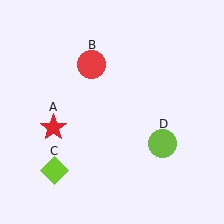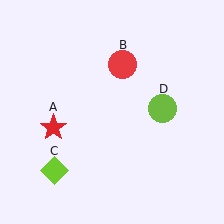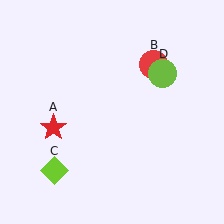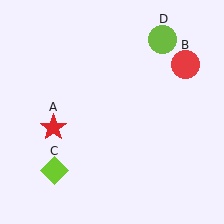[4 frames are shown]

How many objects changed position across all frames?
2 objects changed position: red circle (object B), lime circle (object D).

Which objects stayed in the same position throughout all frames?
Red star (object A) and lime diamond (object C) remained stationary.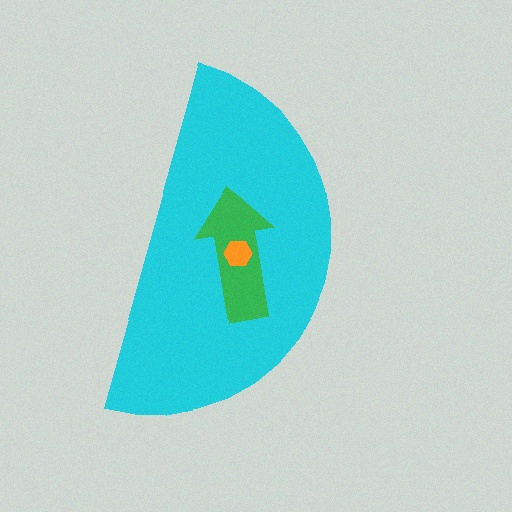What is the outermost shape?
The cyan semicircle.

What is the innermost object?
The orange hexagon.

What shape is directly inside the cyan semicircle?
The green arrow.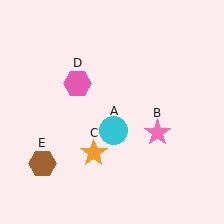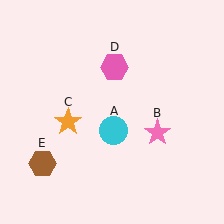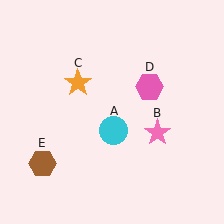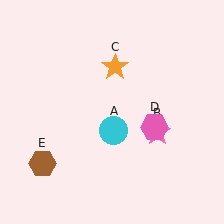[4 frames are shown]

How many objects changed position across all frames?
2 objects changed position: orange star (object C), pink hexagon (object D).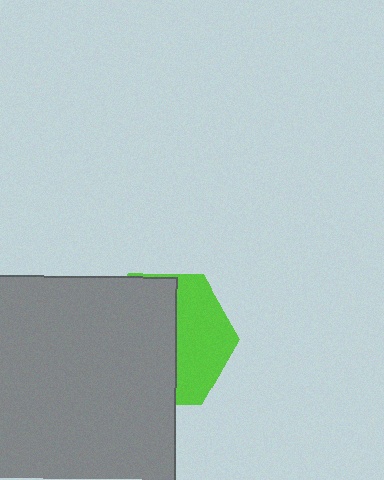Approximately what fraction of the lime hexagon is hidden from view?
Roughly 59% of the lime hexagon is hidden behind the gray rectangle.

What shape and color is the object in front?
The object in front is a gray rectangle.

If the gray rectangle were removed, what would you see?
You would see the complete lime hexagon.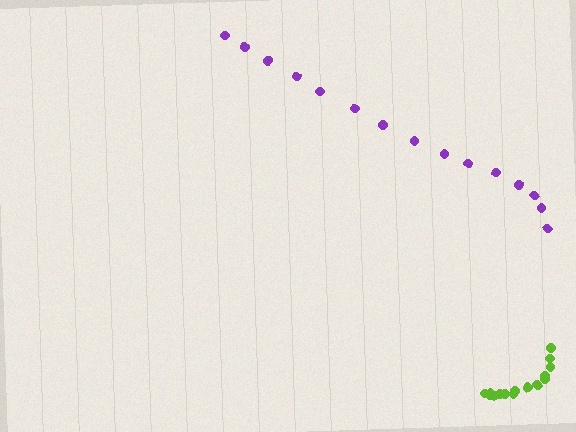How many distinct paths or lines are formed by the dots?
There are 2 distinct paths.